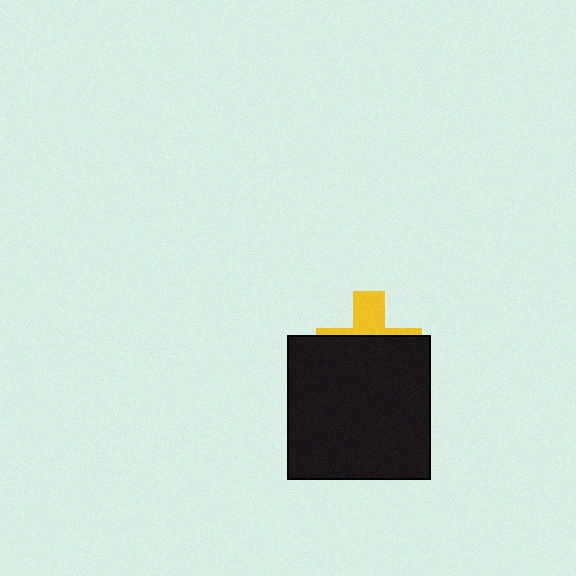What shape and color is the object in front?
The object in front is a black square.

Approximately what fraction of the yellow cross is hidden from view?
Roughly 66% of the yellow cross is hidden behind the black square.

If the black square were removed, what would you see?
You would see the complete yellow cross.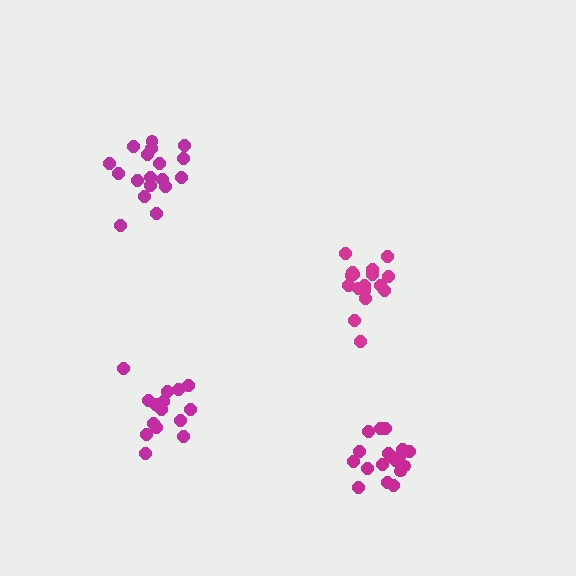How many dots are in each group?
Group 1: 17 dots, Group 2: 15 dots, Group 3: 18 dots, Group 4: 18 dots (68 total).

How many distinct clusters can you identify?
There are 4 distinct clusters.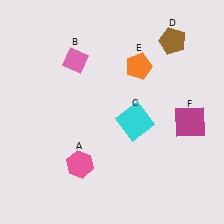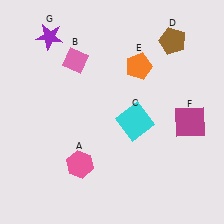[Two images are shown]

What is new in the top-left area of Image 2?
A purple star (G) was added in the top-left area of Image 2.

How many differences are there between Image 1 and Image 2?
There is 1 difference between the two images.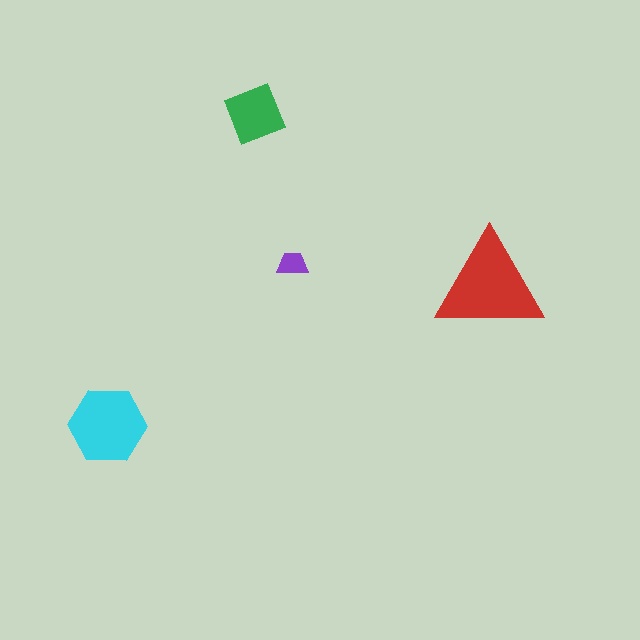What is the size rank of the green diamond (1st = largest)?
3rd.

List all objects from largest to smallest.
The red triangle, the cyan hexagon, the green diamond, the purple trapezoid.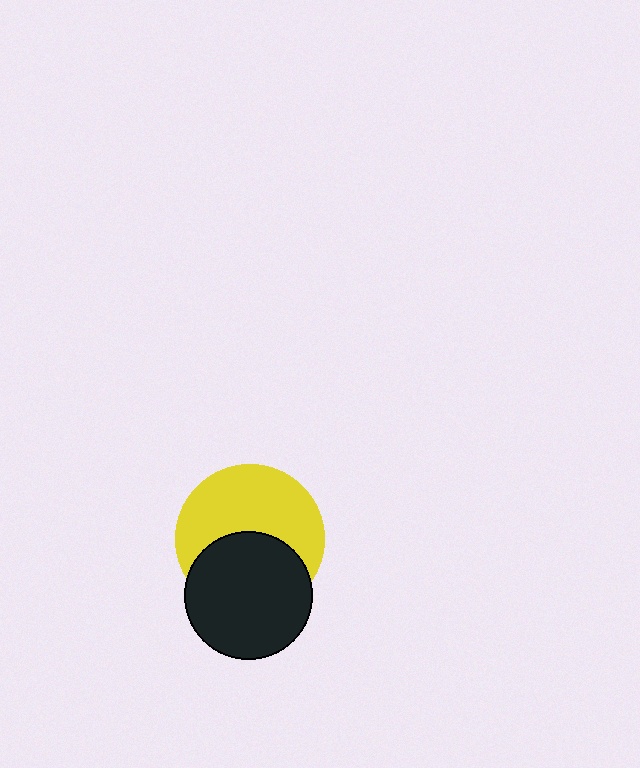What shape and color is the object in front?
The object in front is a black circle.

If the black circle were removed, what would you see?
You would see the complete yellow circle.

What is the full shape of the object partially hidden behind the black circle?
The partially hidden object is a yellow circle.